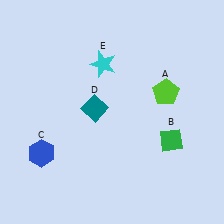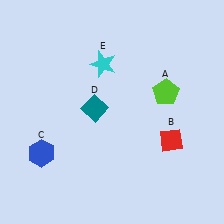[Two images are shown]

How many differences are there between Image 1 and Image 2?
There is 1 difference between the two images.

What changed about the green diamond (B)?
In Image 1, B is green. In Image 2, it changed to red.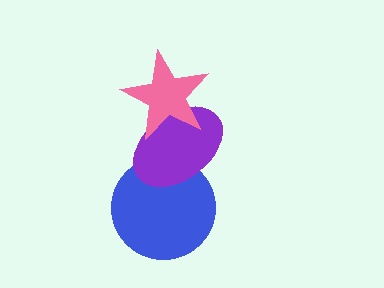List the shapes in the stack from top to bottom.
From top to bottom: the pink star, the purple ellipse, the blue circle.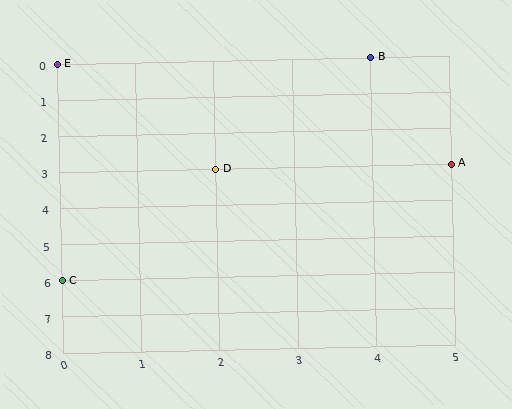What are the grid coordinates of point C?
Point C is at grid coordinates (0, 6).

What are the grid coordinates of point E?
Point E is at grid coordinates (0, 0).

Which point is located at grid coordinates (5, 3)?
Point A is at (5, 3).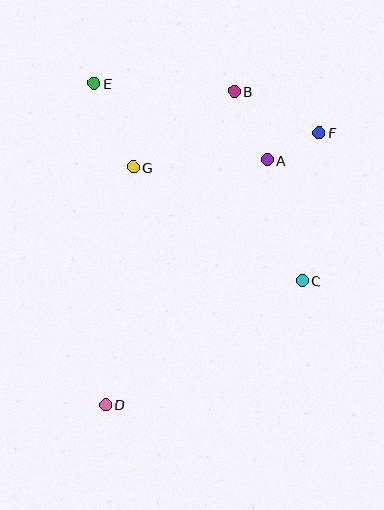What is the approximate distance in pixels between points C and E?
The distance between C and E is approximately 286 pixels.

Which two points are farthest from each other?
Points D and F are farthest from each other.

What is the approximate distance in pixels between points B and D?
The distance between B and D is approximately 339 pixels.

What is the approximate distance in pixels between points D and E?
The distance between D and E is approximately 321 pixels.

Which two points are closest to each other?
Points A and F are closest to each other.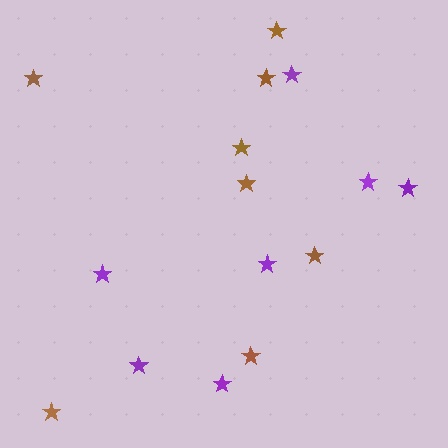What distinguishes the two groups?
There are 2 groups: one group of brown stars (8) and one group of purple stars (7).